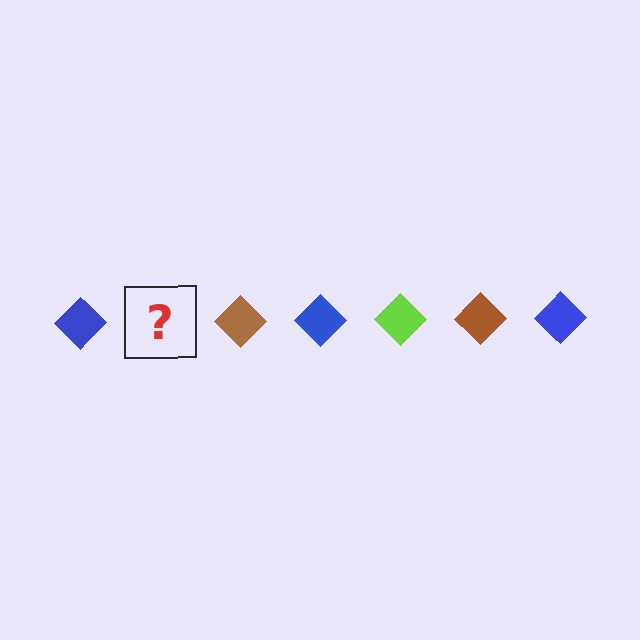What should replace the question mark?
The question mark should be replaced with a lime diamond.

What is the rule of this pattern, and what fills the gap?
The rule is that the pattern cycles through blue, lime, brown diamonds. The gap should be filled with a lime diamond.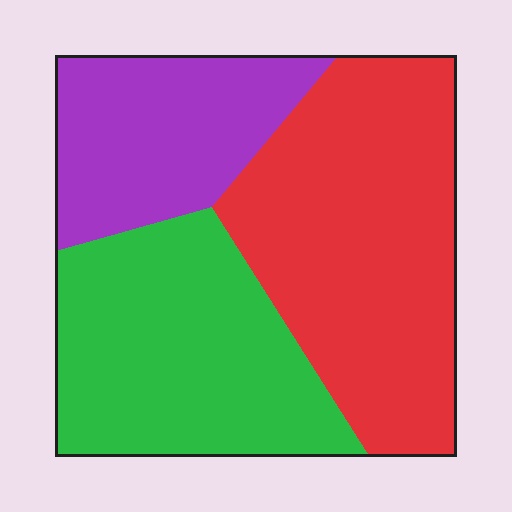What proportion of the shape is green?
Green takes up about one third (1/3) of the shape.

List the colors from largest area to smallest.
From largest to smallest: red, green, purple.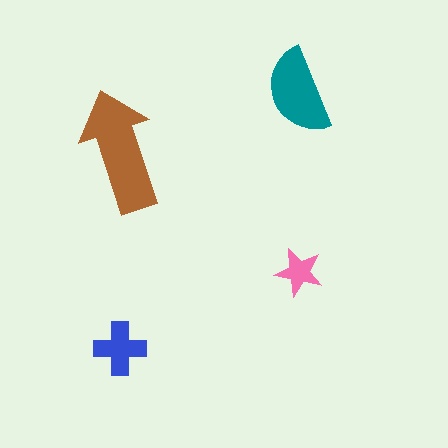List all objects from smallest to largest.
The pink star, the blue cross, the teal semicircle, the brown arrow.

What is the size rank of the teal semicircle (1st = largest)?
2nd.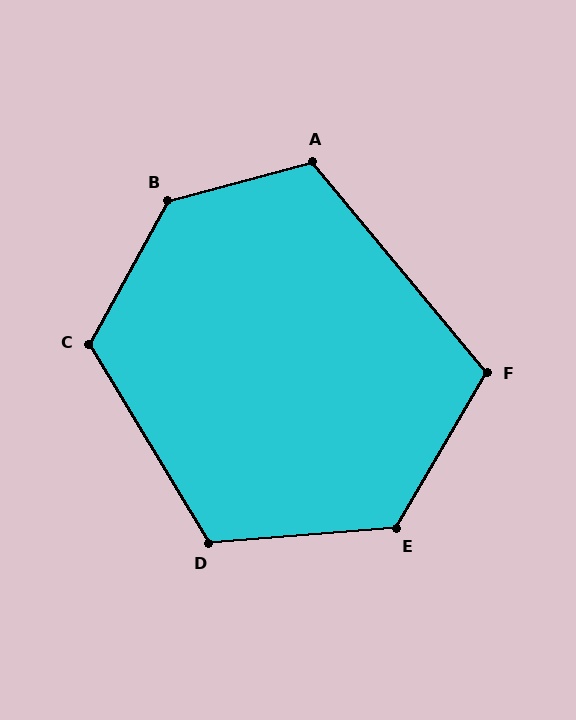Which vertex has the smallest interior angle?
F, at approximately 110 degrees.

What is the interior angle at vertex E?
Approximately 125 degrees (obtuse).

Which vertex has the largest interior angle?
B, at approximately 134 degrees.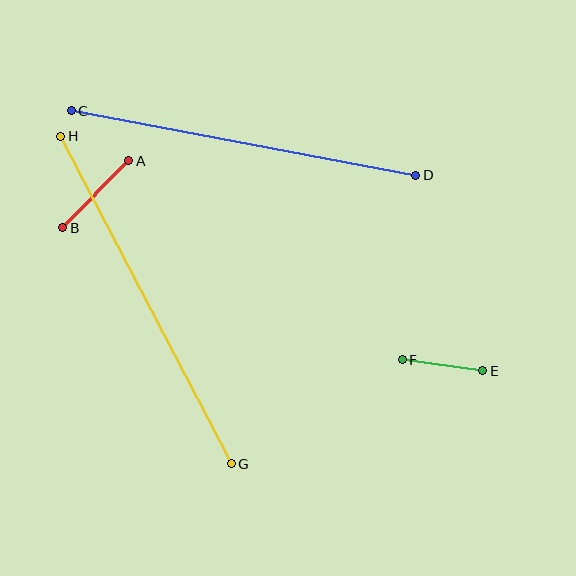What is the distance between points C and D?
The distance is approximately 350 pixels.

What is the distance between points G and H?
The distance is approximately 369 pixels.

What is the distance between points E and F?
The distance is approximately 81 pixels.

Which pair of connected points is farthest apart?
Points G and H are farthest apart.